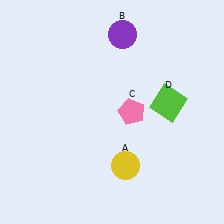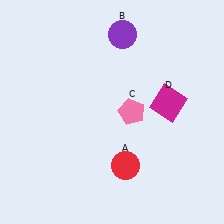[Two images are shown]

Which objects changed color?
A changed from yellow to red. D changed from lime to magenta.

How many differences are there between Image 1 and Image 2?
There are 2 differences between the two images.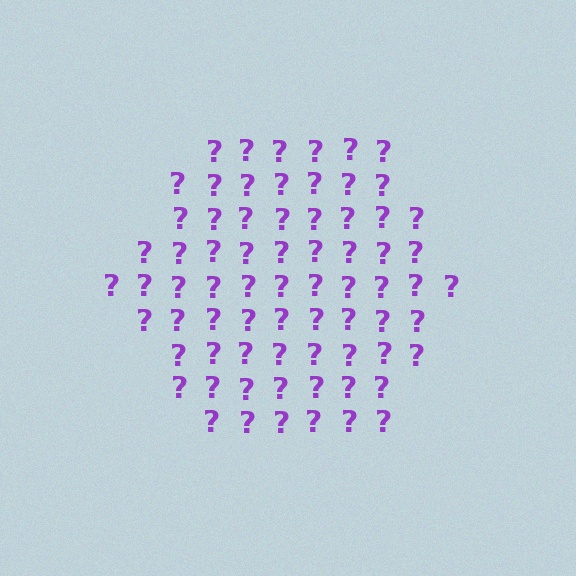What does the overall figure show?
The overall figure shows a hexagon.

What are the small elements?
The small elements are question marks.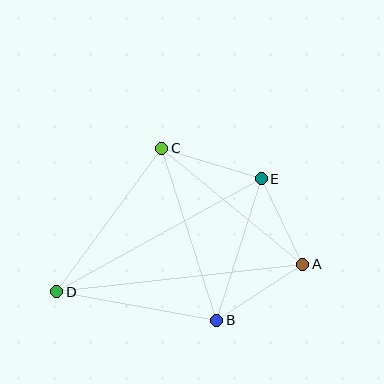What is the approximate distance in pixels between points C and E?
The distance between C and E is approximately 104 pixels.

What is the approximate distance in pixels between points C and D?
The distance between C and D is approximately 178 pixels.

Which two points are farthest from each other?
Points A and D are farthest from each other.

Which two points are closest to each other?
Points A and E are closest to each other.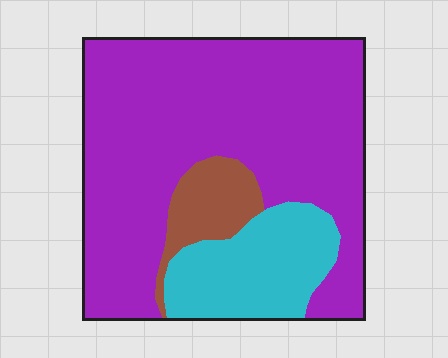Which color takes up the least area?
Brown, at roughly 10%.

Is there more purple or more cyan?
Purple.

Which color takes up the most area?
Purple, at roughly 70%.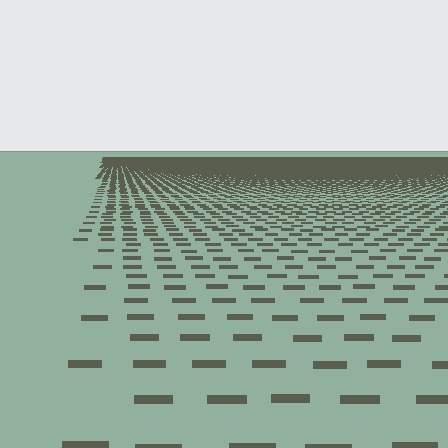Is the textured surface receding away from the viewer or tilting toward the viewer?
The surface is receding away from the viewer. Texture elements get smaller and denser toward the top.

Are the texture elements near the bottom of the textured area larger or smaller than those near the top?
Larger. Near the bottom, elements are closer to the viewer and appear at a bigger on-screen size.